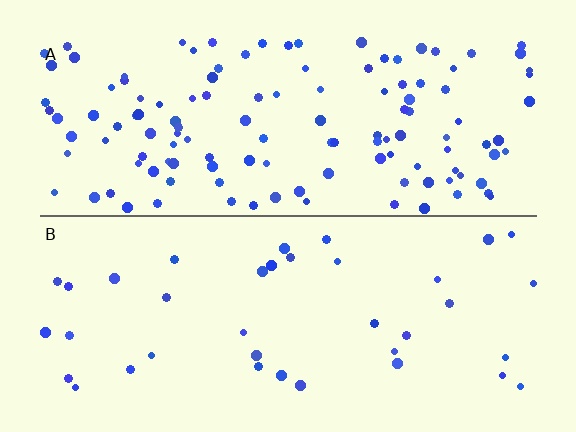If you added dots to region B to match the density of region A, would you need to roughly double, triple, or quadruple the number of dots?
Approximately triple.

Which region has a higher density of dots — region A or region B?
A (the top).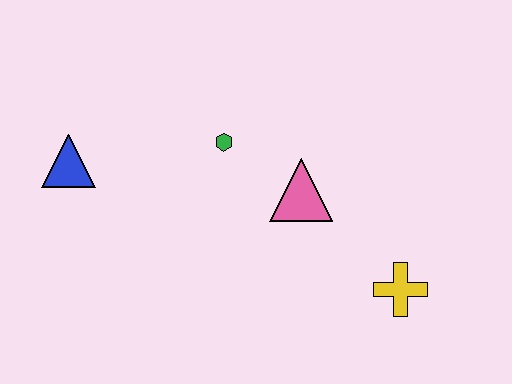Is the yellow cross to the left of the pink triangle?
No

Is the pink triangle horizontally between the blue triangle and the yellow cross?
Yes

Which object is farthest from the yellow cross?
The blue triangle is farthest from the yellow cross.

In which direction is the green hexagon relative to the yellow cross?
The green hexagon is to the left of the yellow cross.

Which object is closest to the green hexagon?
The pink triangle is closest to the green hexagon.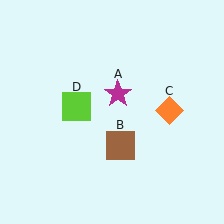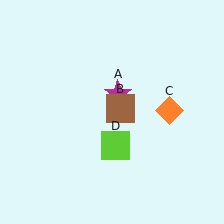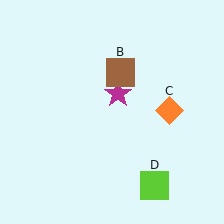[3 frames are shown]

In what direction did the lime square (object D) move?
The lime square (object D) moved down and to the right.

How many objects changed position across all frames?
2 objects changed position: brown square (object B), lime square (object D).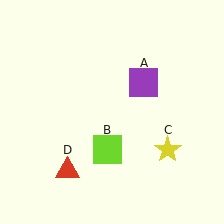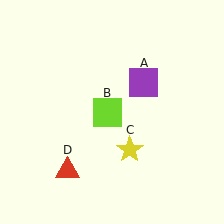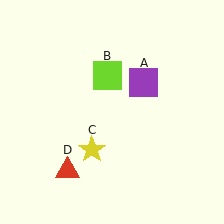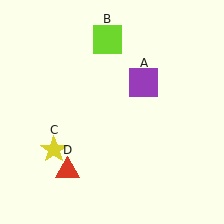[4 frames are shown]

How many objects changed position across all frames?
2 objects changed position: lime square (object B), yellow star (object C).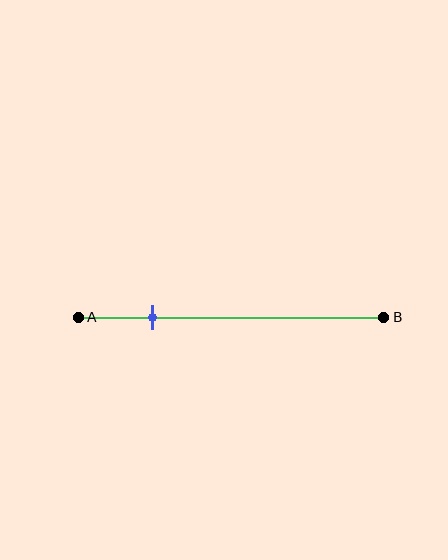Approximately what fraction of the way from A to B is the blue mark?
The blue mark is approximately 25% of the way from A to B.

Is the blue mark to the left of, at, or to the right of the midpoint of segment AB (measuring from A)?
The blue mark is to the left of the midpoint of segment AB.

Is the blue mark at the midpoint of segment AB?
No, the mark is at about 25% from A, not at the 50% midpoint.